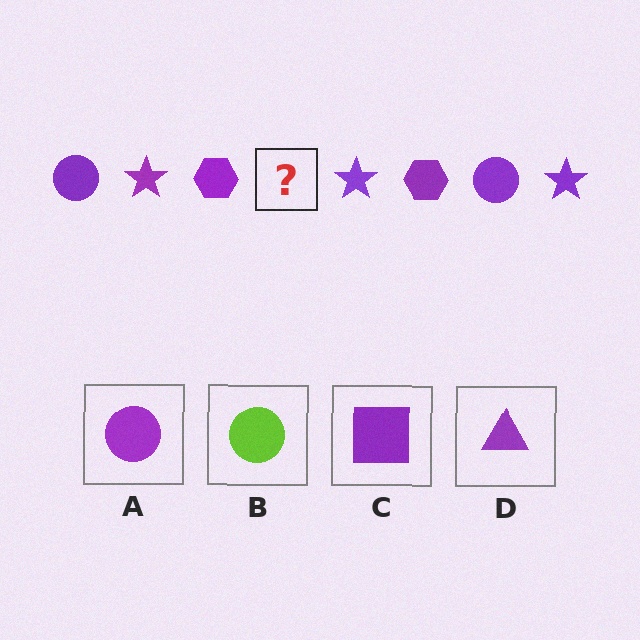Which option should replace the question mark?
Option A.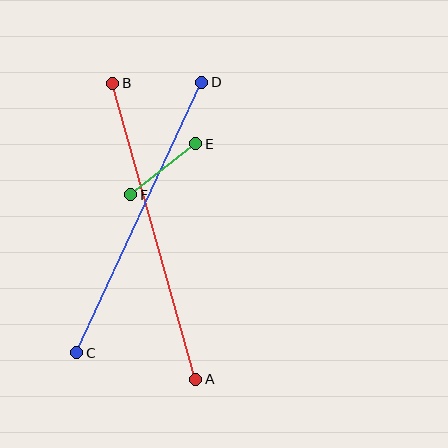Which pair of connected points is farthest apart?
Points A and B are farthest apart.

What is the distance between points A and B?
The distance is approximately 307 pixels.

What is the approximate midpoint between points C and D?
The midpoint is at approximately (139, 217) pixels.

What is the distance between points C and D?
The distance is approximately 298 pixels.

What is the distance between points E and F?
The distance is approximately 83 pixels.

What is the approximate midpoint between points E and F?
The midpoint is at approximately (163, 169) pixels.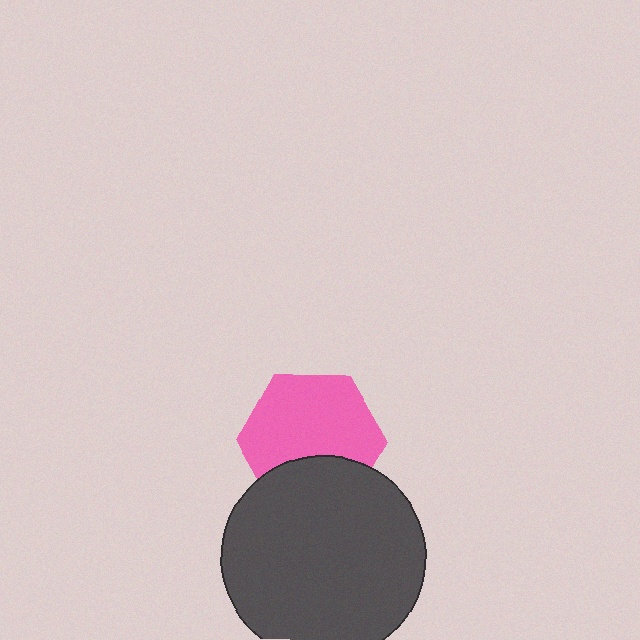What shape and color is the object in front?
The object in front is a dark gray circle.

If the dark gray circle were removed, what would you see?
You would see the complete pink hexagon.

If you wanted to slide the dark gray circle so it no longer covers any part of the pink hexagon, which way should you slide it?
Slide it down — that is the most direct way to separate the two shapes.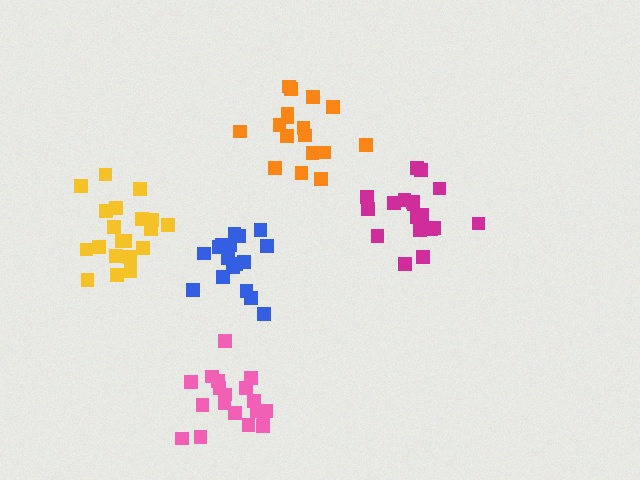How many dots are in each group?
Group 1: 17 dots, Group 2: 18 dots, Group 3: 20 dots, Group 4: 17 dots, Group 5: 19 dots (91 total).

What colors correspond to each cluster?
The clusters are colored: orange, magenta, yellow, blue, pink.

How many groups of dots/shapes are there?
There are 5 groups.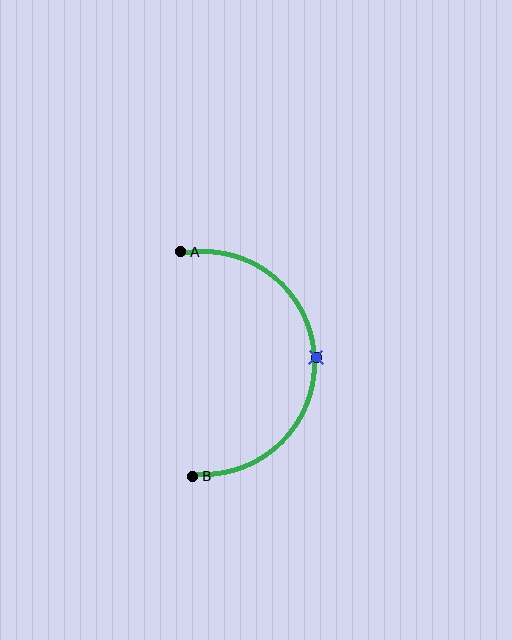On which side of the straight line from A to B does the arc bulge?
The arc bulges to the right of the straight line connecting A and B.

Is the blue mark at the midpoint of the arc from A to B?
Yes. The blue mark lies on the arc at equal arc-length from both A and B — it is the arc midpoint.